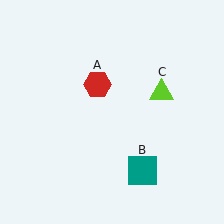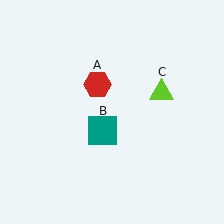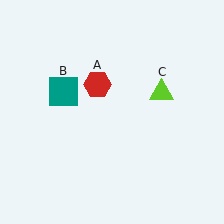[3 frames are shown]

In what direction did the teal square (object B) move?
The teal square (object B) moved up and to the left.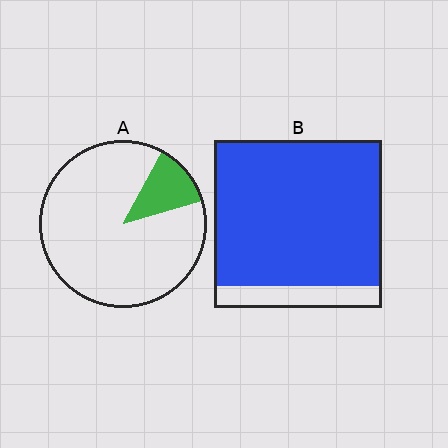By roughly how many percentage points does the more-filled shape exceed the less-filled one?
By roughly 75 percentage points (B over A).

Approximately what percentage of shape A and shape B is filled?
A is approximately 15% and B is approximately 85%.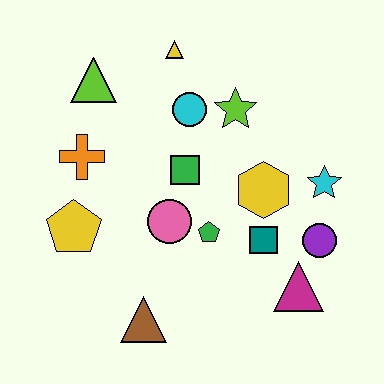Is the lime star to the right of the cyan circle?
Yes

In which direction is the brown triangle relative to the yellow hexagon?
The brown triangle is below the yellow hexagon.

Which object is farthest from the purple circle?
The lime triangle is farthest from the purple circle.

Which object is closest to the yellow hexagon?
The teal square is closest to the yellow hexagon.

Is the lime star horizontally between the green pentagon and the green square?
No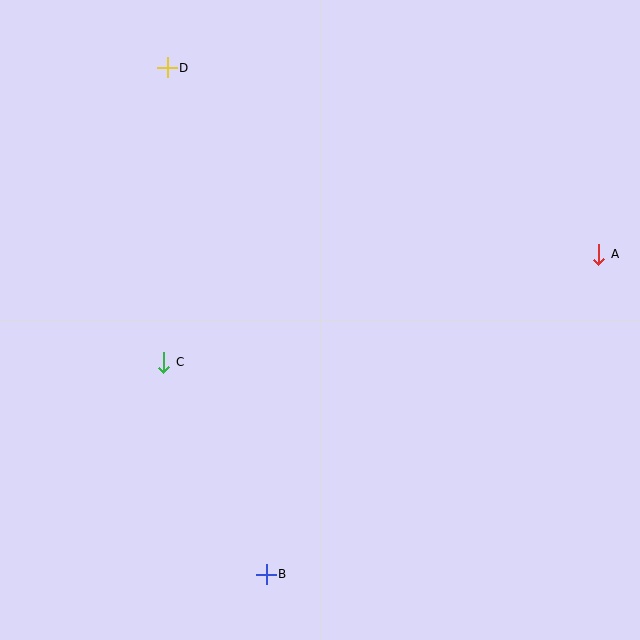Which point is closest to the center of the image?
Point C at (164, 362) is closest to the center.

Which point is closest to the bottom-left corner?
Point B is closest to the bottom-left corner.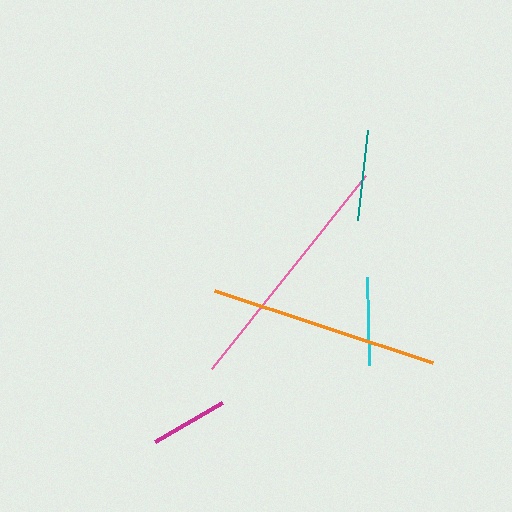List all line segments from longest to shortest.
From longest to shortest: pink, orange, teal, cyan, magenta.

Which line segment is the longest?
The pink line is the longest at approximately 247 pixels.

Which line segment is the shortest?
The magenta line is the shortest at approximately 78 pixels.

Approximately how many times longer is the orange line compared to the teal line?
The orange line is approximately 2.5 times the length of the teal line.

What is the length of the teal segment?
The teal segment is approximately 90 pixels long.